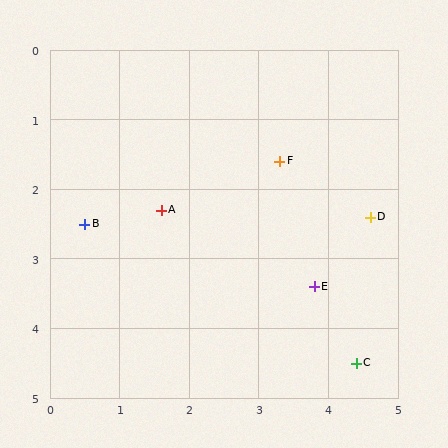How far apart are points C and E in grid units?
Points C and E are about 1.3 grid units apart.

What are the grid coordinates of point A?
Point A is at approximately (1.6, 2.3).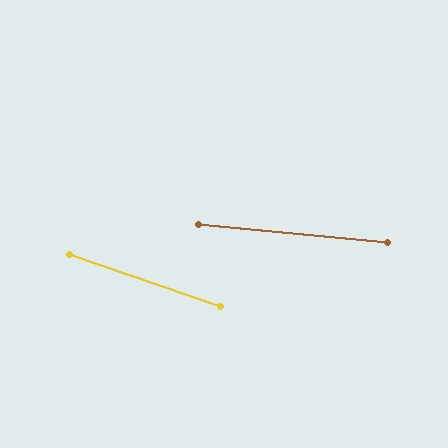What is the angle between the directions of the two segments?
Approximately 14 degrees.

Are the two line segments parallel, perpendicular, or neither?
Neither parallel nor perpendicular — they differ by about 14°.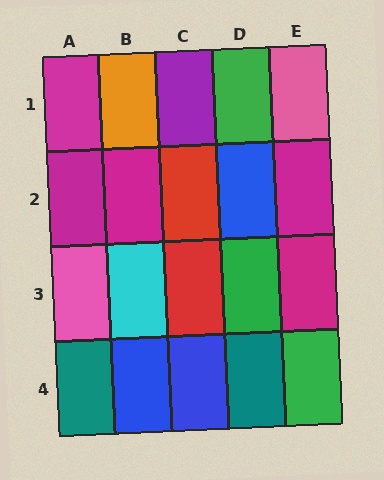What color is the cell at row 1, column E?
Pink.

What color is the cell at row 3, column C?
Red.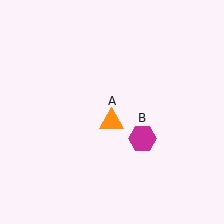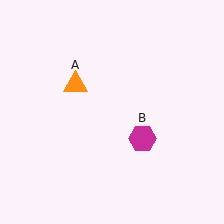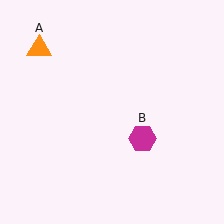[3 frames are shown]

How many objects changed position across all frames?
1 object changed position: orange triangle (object A).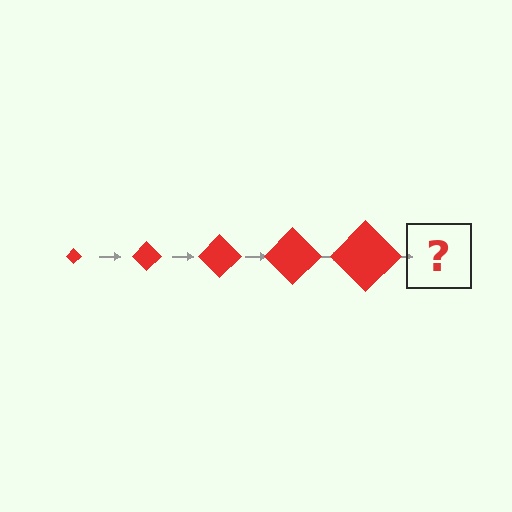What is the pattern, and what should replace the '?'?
The pattern is that the diamond gets progressively larger each step. The '?' should be a red diamond, larger than the previous one.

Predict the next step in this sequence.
The next step is a red diamond, larger than the previous one.